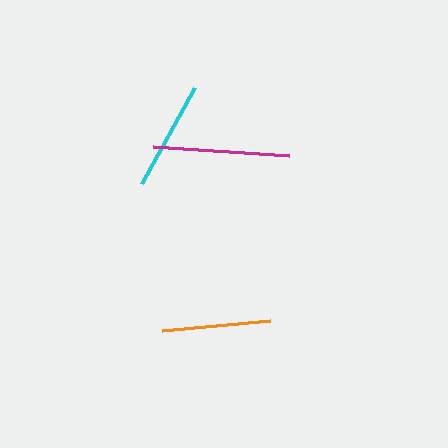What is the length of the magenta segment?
The magenta segment is approximately 136 pixels long.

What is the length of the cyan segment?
The cyan segment is approximately 110 pixels long.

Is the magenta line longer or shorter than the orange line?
The magenta line is longer than the orange line.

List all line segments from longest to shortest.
From longest to shortest: magenta, cyan, orange.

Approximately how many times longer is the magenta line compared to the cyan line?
The magenta line is approximately 1.2 times the length of the cyan line.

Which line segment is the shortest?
The orange line is the shortest at approximately 109 pixels.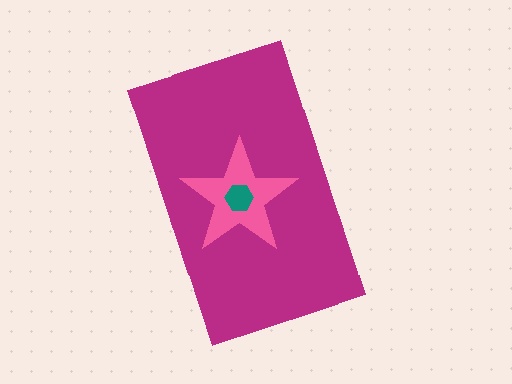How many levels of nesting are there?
3.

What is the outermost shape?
The magenta rectangle.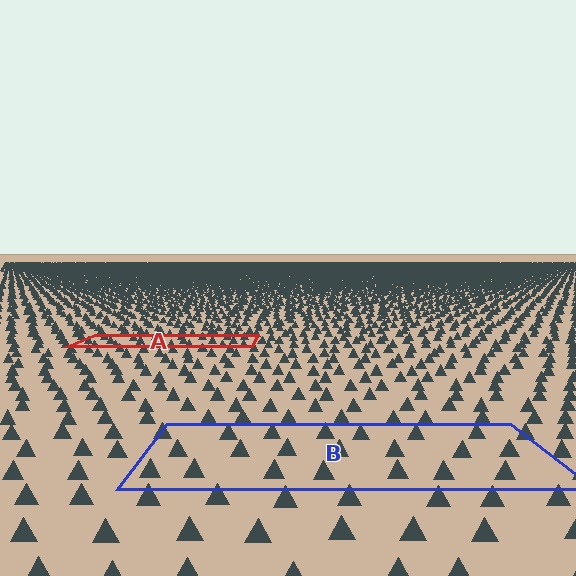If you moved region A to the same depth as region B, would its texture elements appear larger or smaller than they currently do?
They would appear larger. At a closer depth, the same texture elements are projected at a bigger on-screen size.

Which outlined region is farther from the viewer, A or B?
Region A is farther from the viewer — the texture elements inside it appear smaller and more densely packed.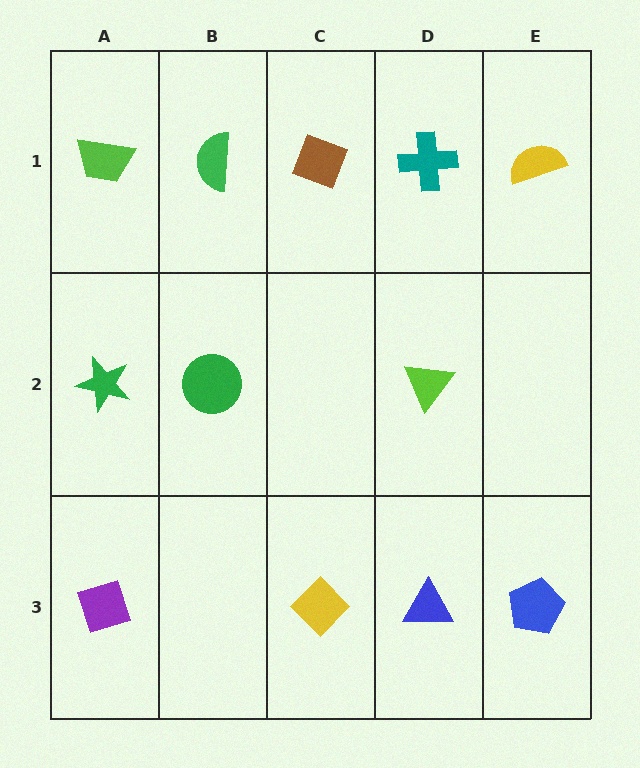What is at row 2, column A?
A green star.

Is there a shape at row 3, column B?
No, that cell is empty.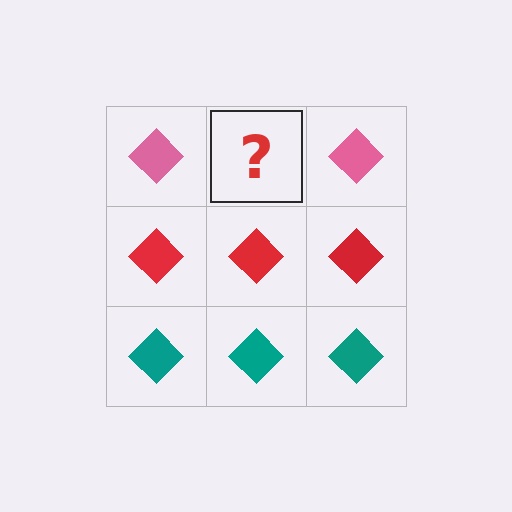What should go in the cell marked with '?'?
The missing cell should contain a pink diamond.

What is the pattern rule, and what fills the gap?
The rule is that each row has a consistent color. The gap should be filled with a pink diamond.